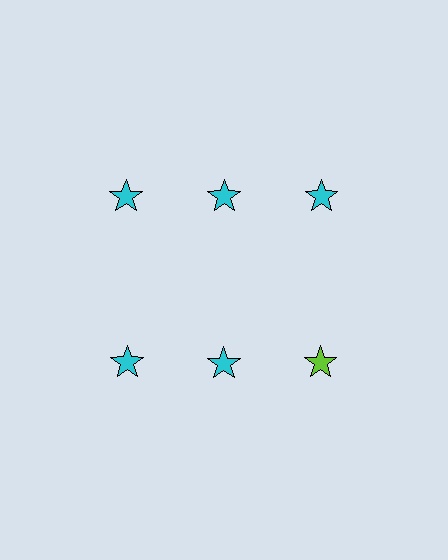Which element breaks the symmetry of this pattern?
The lime star in the second row, center column breaks the symmetry. All other shapes are cyan stars.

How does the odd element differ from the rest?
It has a different color: lime instead of cyan.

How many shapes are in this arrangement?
There are 6 shapes arranged in a grid pattern.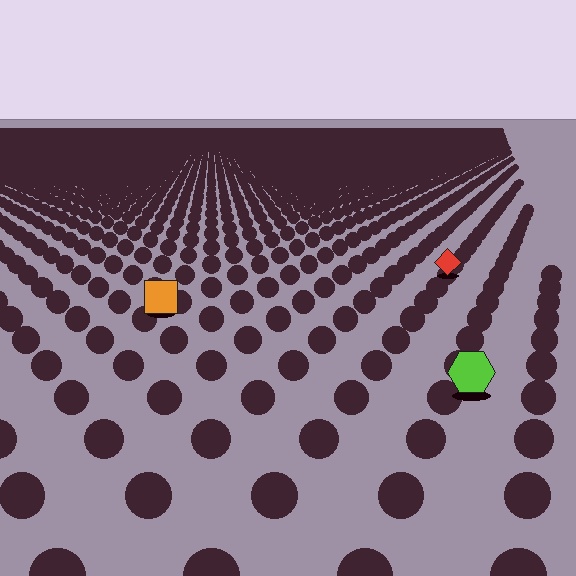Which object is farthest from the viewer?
The red diamond is farthest from the viewer. It appears smaller and the ground texture around it is denser.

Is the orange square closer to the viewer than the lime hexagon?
No. The lime hexagon is closer — you can tell from the texture gradient: the ground texture is coarser near it.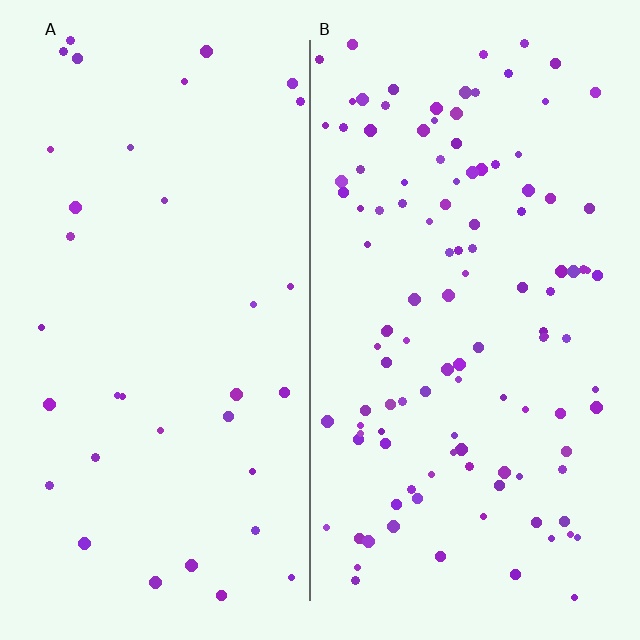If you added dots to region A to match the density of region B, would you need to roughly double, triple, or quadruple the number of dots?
Approximately triple.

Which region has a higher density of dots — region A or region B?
B (the right).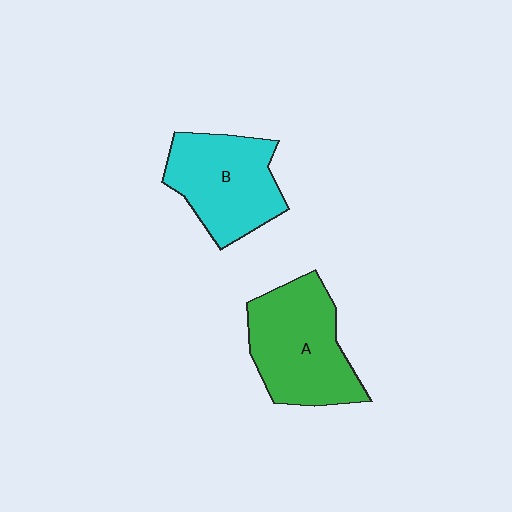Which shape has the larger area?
Shape A (green).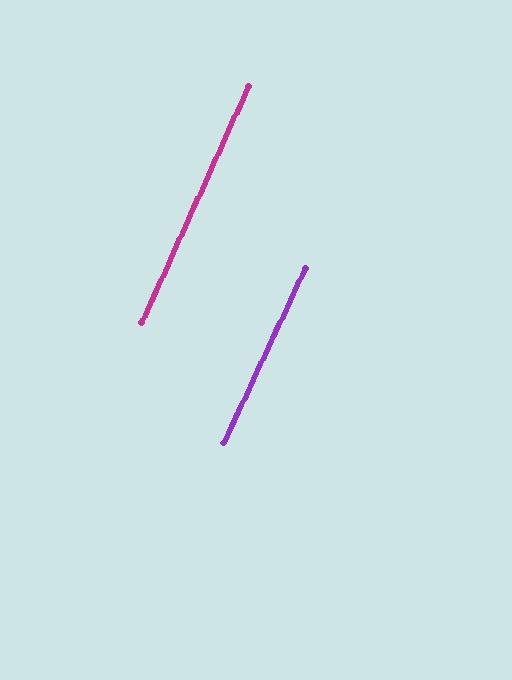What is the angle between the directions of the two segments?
Approximately 1 degree.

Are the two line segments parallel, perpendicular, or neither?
Parallel — their directions differ by only 0.8°.